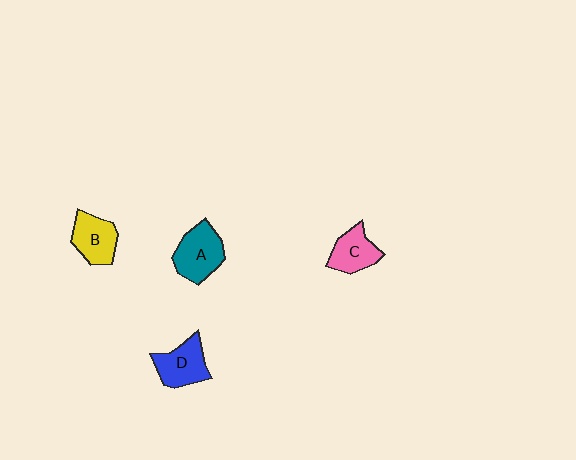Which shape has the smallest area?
Shape C (pink).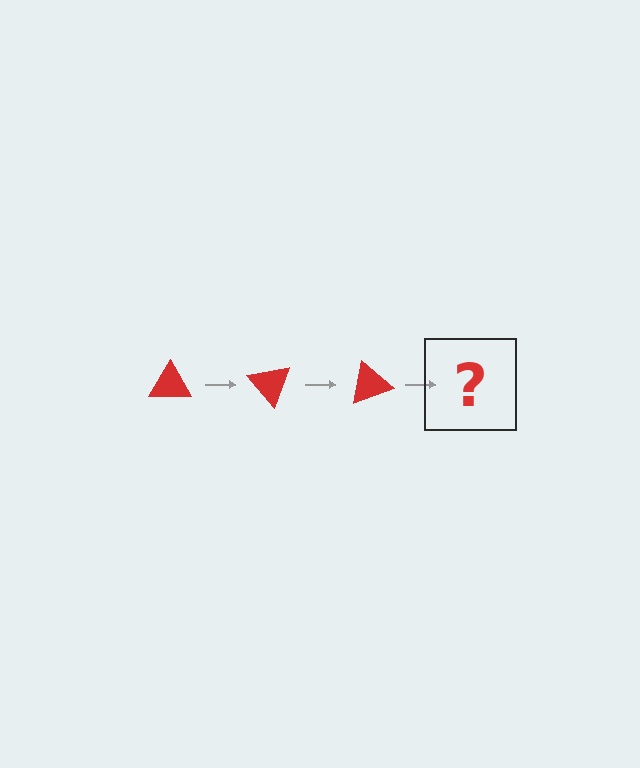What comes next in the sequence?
The next element should be a red triangle rotated 150 degrees.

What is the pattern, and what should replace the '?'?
The pattern is that the triangle rotates 50 degrees each step. The '?' should be a red triangle rotated 150 degrees.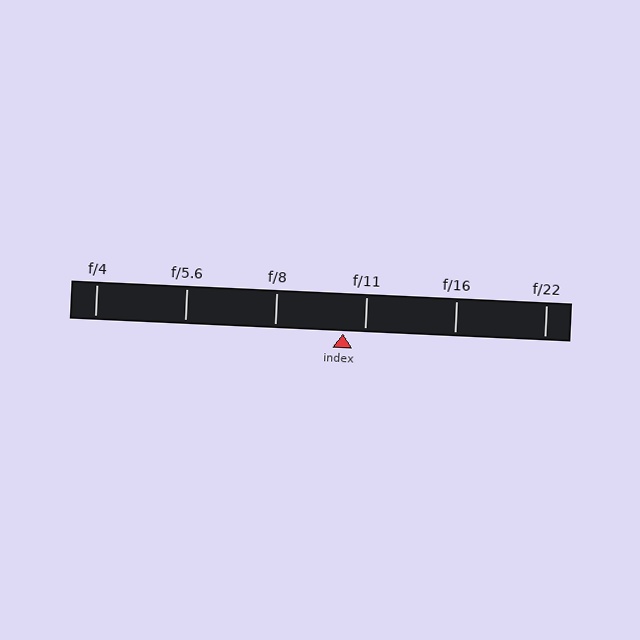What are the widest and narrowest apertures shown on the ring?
The widest aperture shown is f/4 and the narrowest is f/22.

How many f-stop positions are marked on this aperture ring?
There are 6 f-stop positions marked.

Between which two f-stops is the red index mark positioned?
The index mark is between f/8 and f/11.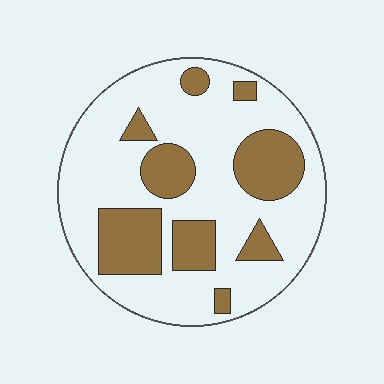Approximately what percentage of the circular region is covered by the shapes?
Approximately 30%.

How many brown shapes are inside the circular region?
9.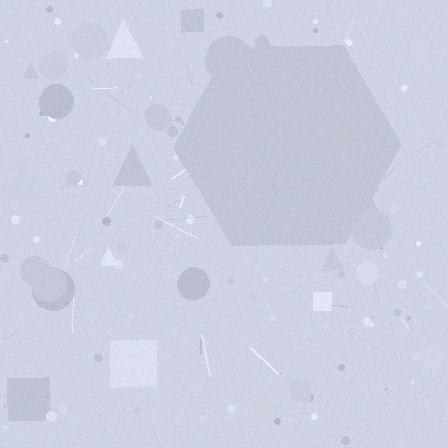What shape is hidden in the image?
A hexagon is hidden in the image.